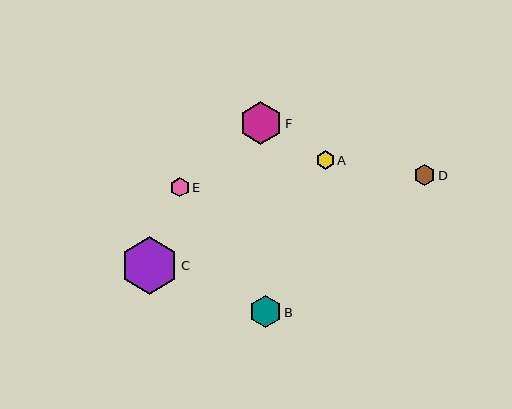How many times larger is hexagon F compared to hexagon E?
Hexagon F is approximately 2.3 times the size of hexagon E.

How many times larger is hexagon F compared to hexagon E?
Hexagon F is approximately 2.3 times the size of hexagon E.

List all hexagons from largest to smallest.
From largest to smallest: C, F, B, D, E, A.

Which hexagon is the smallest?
Hexagon A is the smallest with a size of approximately 19 pixels.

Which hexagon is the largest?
Hexagon C is the largest with a size of approximately 57 pixels.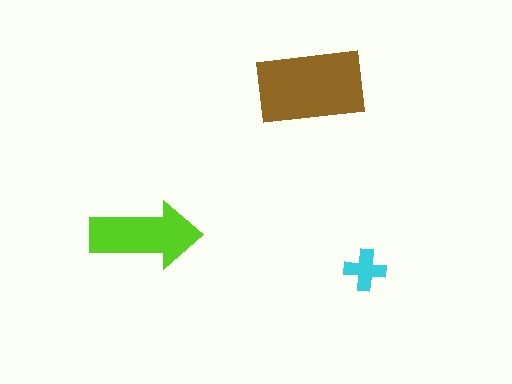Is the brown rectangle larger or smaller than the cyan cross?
Larger.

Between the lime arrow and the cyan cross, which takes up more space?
The lime arrow.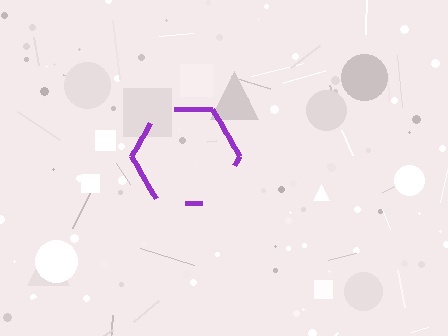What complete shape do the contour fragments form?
The contour fragments form a hexagon.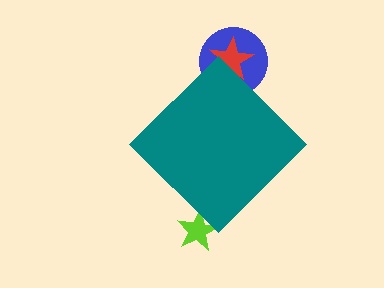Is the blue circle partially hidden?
Yes, the blue circle is partially hidden behind the teal diamond.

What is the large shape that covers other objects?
A teal diamond.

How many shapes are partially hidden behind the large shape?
3 shapes are partially hidden.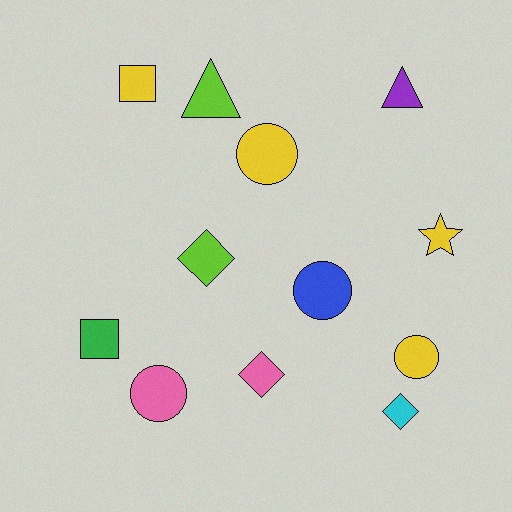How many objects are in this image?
There are 12 objects.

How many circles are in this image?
There are 4 circles.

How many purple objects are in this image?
There is 1 purple object.